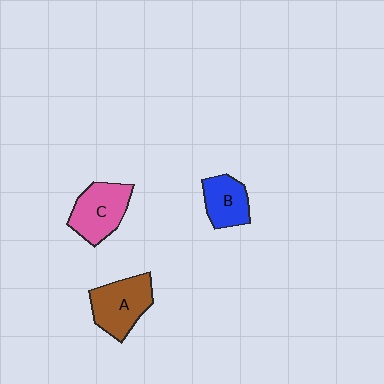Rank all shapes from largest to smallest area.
From largest to smallest: A (brown), C (pink), B (blue).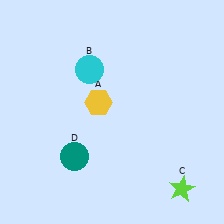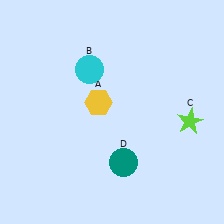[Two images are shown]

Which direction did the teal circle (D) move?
The teal circle (D) moved right.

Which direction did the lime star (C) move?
The lime star (C) moved up.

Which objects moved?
The objects that moved are: the lime star (C), the teal circle (D).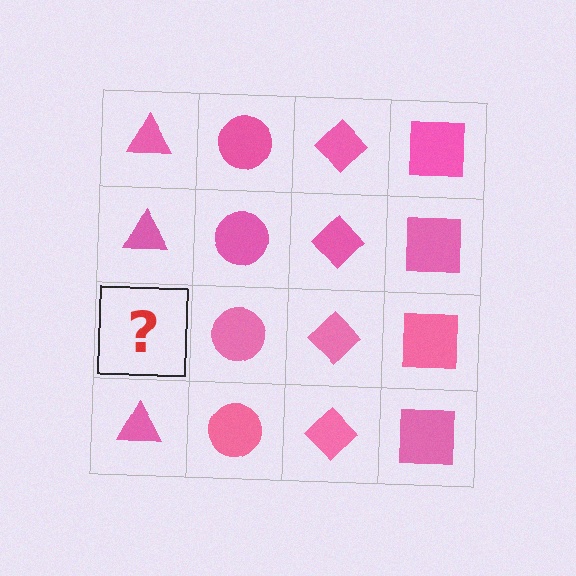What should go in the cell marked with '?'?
The missing cell should contain a pink triangle.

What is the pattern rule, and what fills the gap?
The rule is that each column has a consistent shape. The gap should be filled with a pink triangle.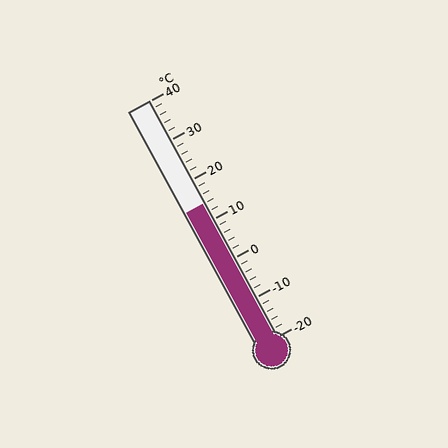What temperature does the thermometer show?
The thermometer shows approximately 14°C.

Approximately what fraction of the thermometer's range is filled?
The thermometer is filled to approximately 55% of its range.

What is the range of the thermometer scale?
The thermometer scale ranges from -20°C to 40°C.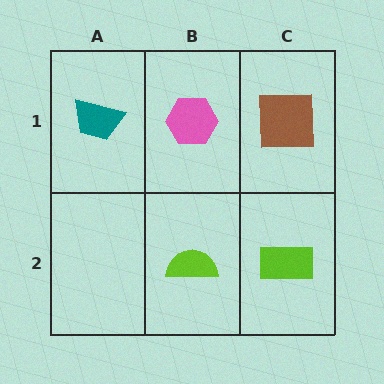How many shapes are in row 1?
3 shapes.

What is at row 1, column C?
A brown square.